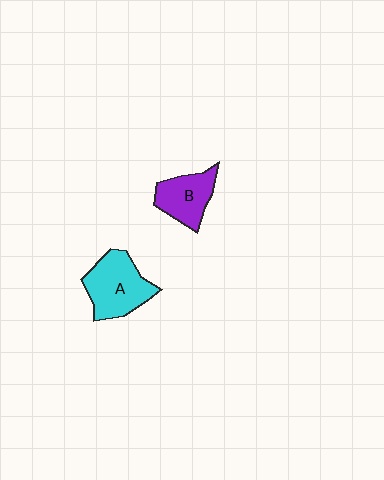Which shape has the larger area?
Shape A (cyan).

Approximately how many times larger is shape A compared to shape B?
Approximately 1.3 times.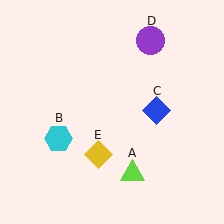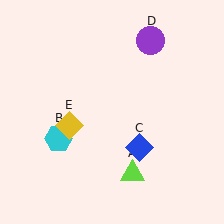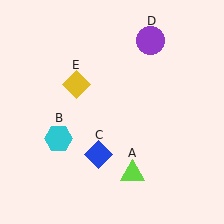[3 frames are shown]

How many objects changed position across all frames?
2 objects changed position: blue diamond (object C), yellow diamond (object E).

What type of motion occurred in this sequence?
The blue diamond (object C), yellow diamond (object E) rotated clockwise around the center of the scene.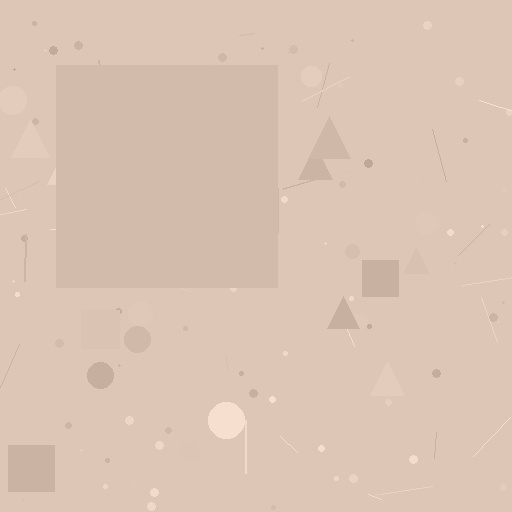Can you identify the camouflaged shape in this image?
The camouflaged shape is a square.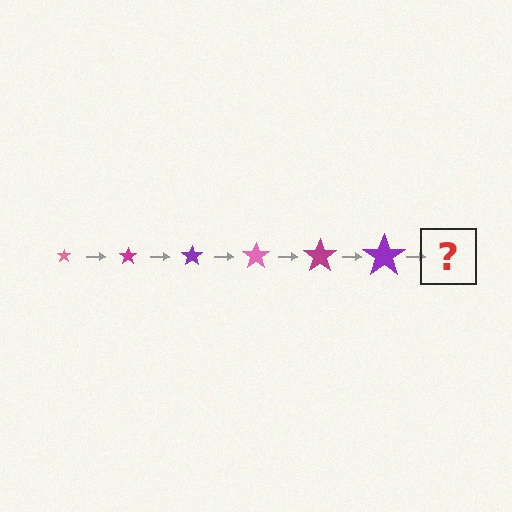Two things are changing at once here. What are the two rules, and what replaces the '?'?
The two rules are that the star grows larger each step and the color cycles through pink, magenta, and purple. The '?' should be a pink star, larger than the previous one.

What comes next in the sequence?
The next element should be a pink star, larger than the previous one.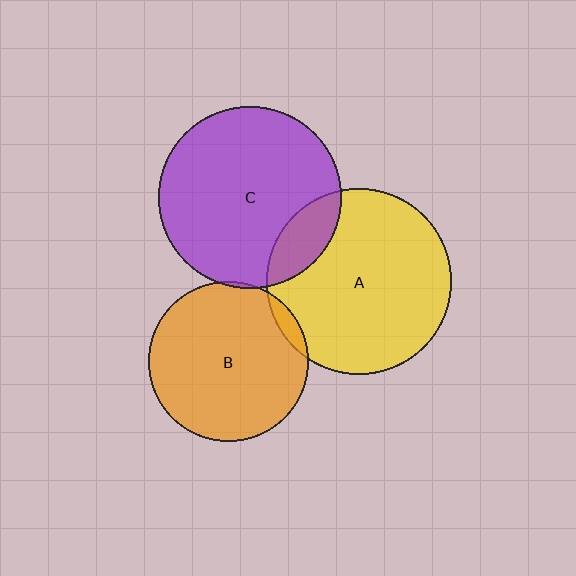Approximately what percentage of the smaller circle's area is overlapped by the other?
Approximately 5%.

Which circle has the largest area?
Circle A (yellow).